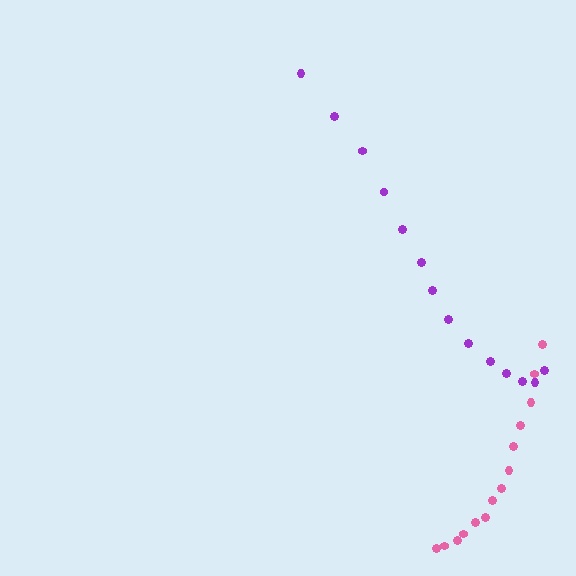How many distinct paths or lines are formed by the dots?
There are 2 distinct paths.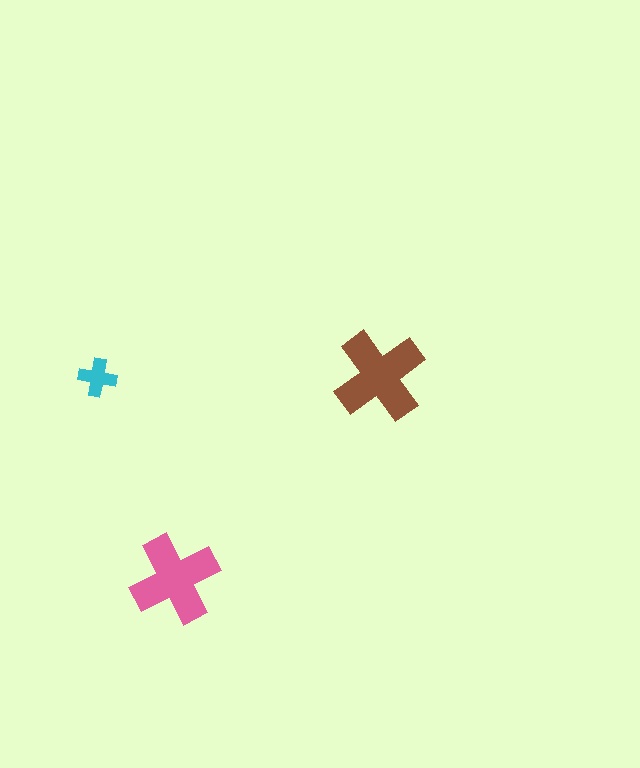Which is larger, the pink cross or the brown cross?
The brown one.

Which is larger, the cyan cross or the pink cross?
The pink one.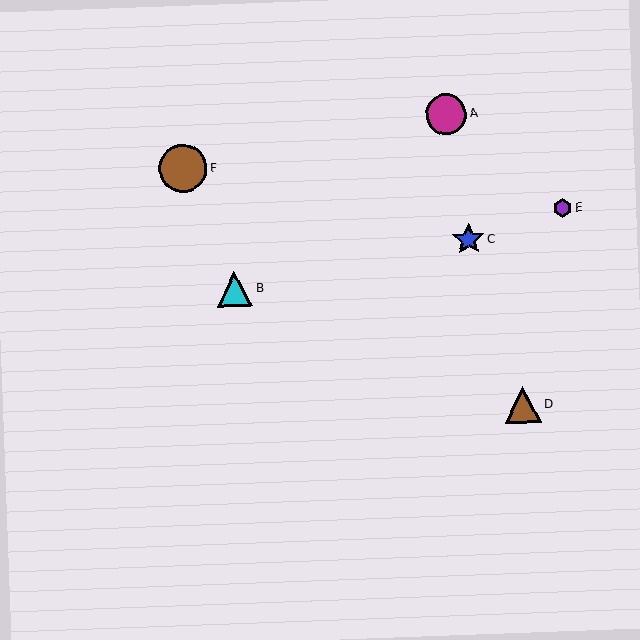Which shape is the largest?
The brown circle (labeled F) is the largest.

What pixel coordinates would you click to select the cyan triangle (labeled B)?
Click at (235, 289) to select the cyan triangle B.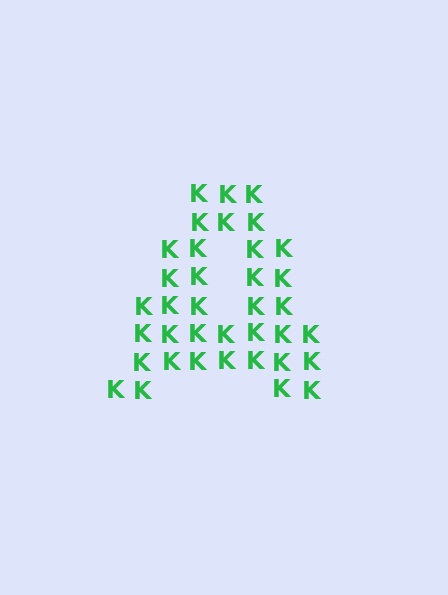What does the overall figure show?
The overall figure shows the letter A.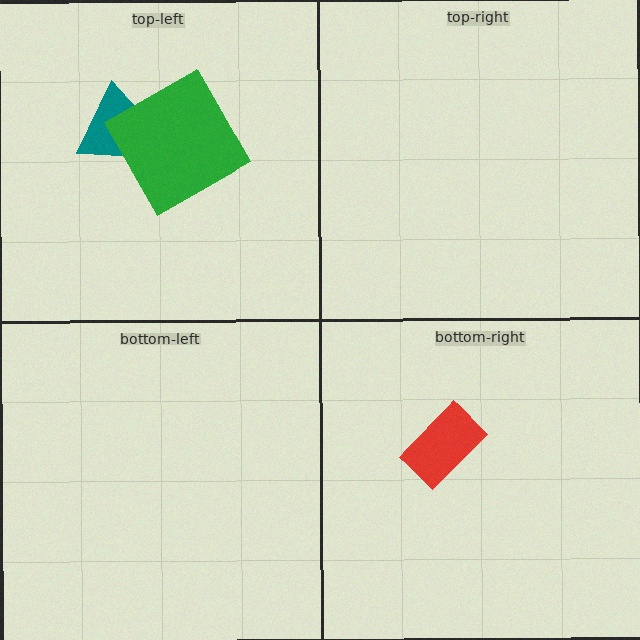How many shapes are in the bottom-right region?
1.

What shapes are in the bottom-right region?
The red rectangle.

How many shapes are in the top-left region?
2.